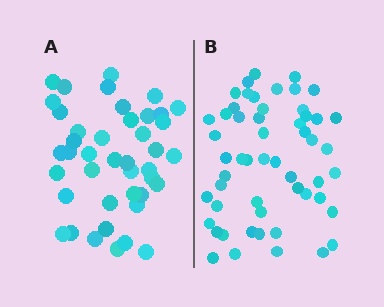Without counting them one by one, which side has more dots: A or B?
Region B (the right region) has more dots.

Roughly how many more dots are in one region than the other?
Region B has roughly 12 or so more dots than region A.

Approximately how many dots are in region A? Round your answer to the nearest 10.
About 40 dots. (The exact count is 42, which rounds to 40.)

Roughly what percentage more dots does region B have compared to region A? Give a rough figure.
About 30% more.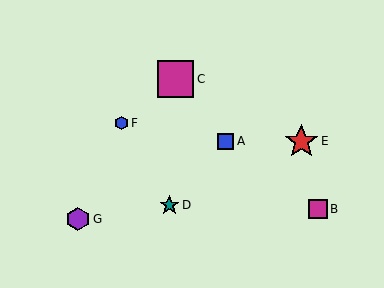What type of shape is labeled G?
Shape G is a purple hexagon.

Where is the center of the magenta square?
The center of the magenta square is at (175, 79).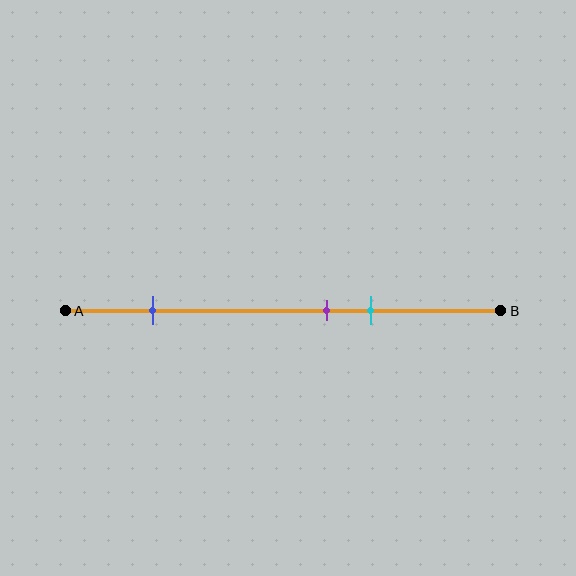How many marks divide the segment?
There are 3 marks dividing the segment.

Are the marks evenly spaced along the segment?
No, the marks are not evenly spaced.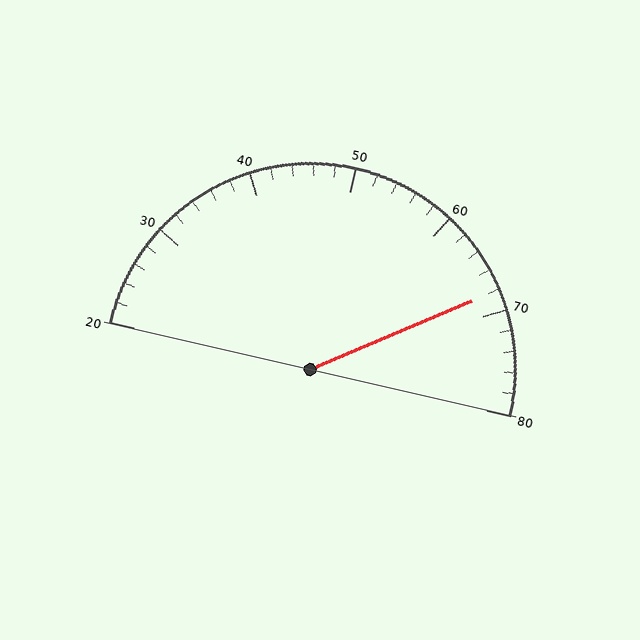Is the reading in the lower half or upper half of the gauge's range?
The reading is in the upper half of the range (20 to 80).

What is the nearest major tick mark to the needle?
The nearest major tick mark is 70.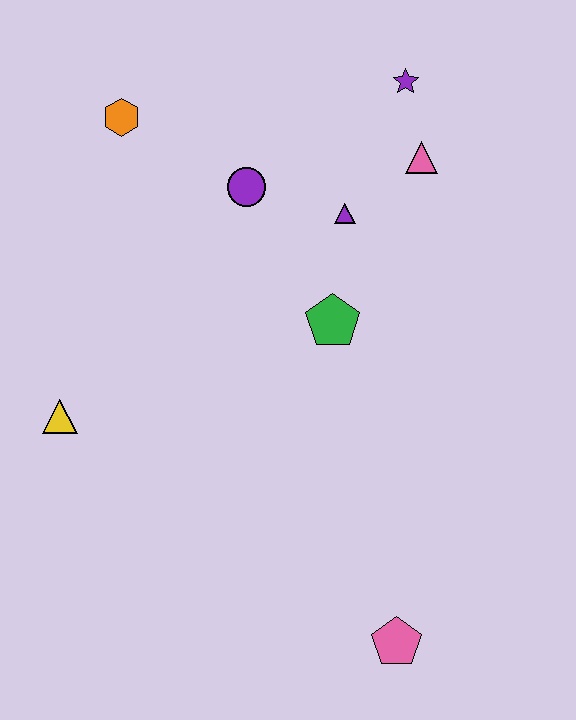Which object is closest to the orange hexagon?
The purple circle is closest to the orange hexagon.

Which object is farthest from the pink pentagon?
The orange hexagon is farthest from the pink pentagon.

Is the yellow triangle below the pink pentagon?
No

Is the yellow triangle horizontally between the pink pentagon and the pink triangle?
No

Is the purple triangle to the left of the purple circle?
No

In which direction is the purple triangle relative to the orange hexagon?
The purple triangle is to the right of the orange hexagon.